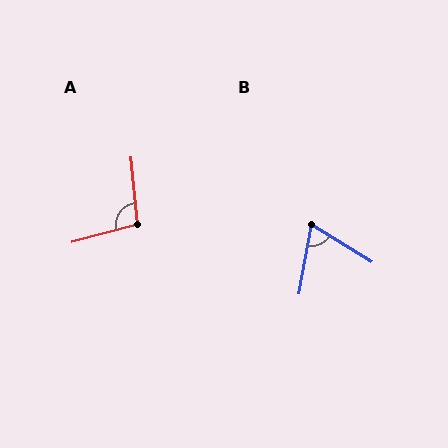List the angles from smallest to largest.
B (69°), A (99°).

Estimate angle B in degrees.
Approximately 69 degrees.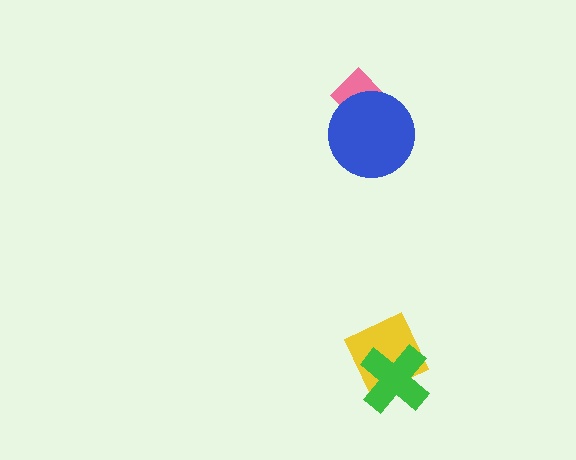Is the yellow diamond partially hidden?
Yes, it is partially covered by another shape.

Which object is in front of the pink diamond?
The blue circle is in front of the pink diamond.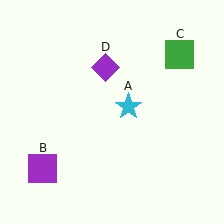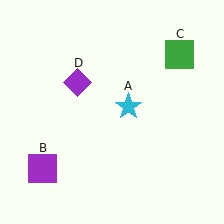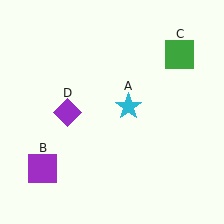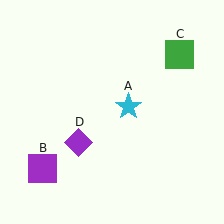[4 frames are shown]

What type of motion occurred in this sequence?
The purple diamond (object D) rotated counterclockwise around the center of the scene.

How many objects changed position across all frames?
1 object changed position: purple diamond (object D).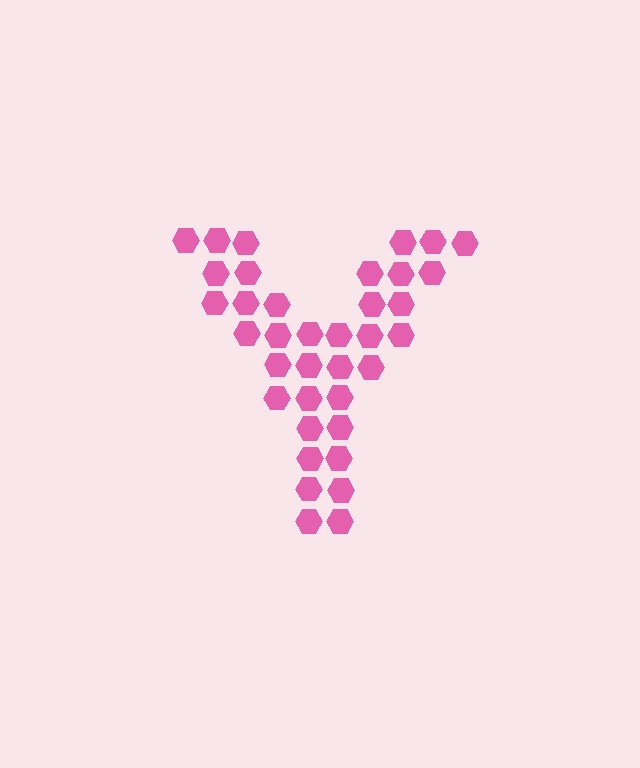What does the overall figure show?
The overall figure shows the letter Y.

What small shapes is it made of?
It is made of small hexagons.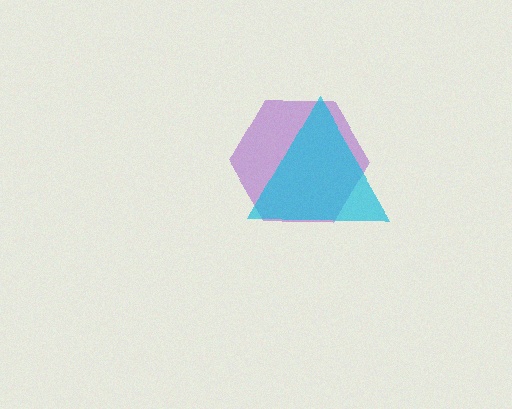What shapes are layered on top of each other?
The layered shapes are: a purple hexagon, a cyan triangle.